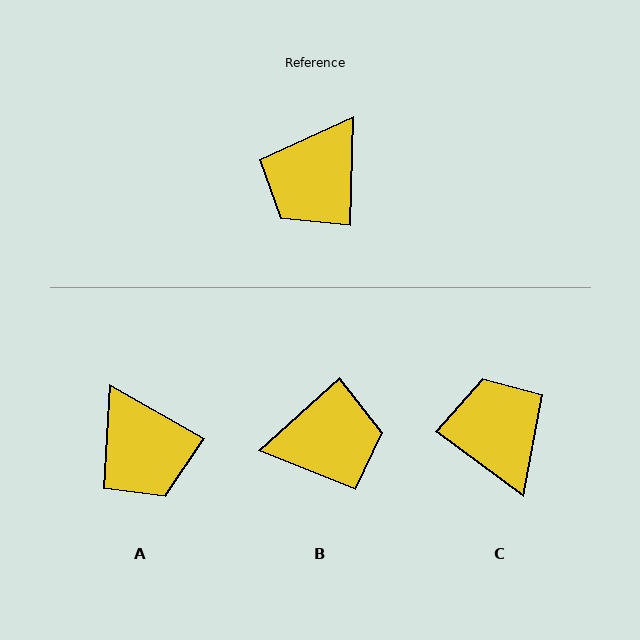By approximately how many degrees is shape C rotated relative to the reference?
Approximately 125 degrees clockwise.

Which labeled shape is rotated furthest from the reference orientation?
B, about 134 degrees away.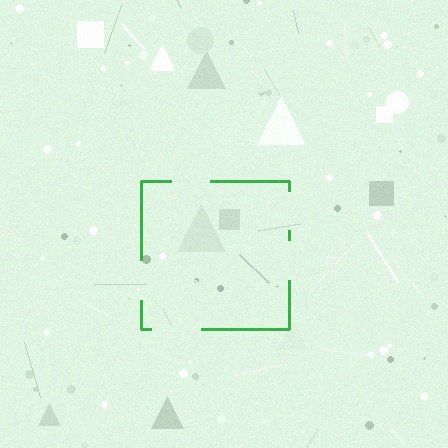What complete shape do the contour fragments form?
The contour fragments form a square.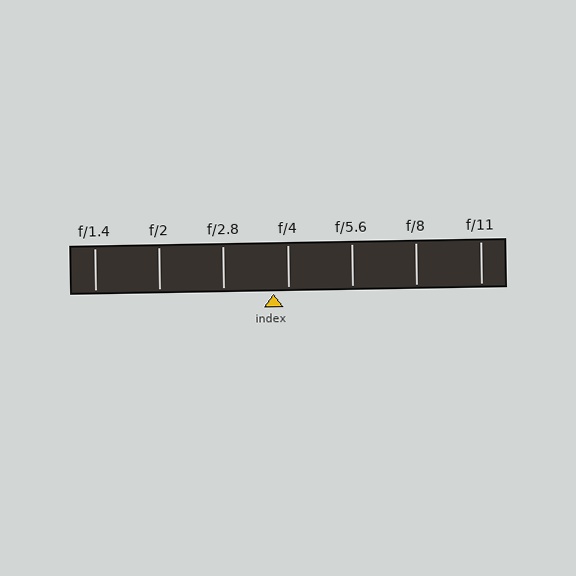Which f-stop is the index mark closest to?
The index mark is closest to f/4.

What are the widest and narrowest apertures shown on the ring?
The widest aperture shown is f/1.4 and the narrowest is f/11.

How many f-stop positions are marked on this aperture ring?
There are 7 f-stop positions marked.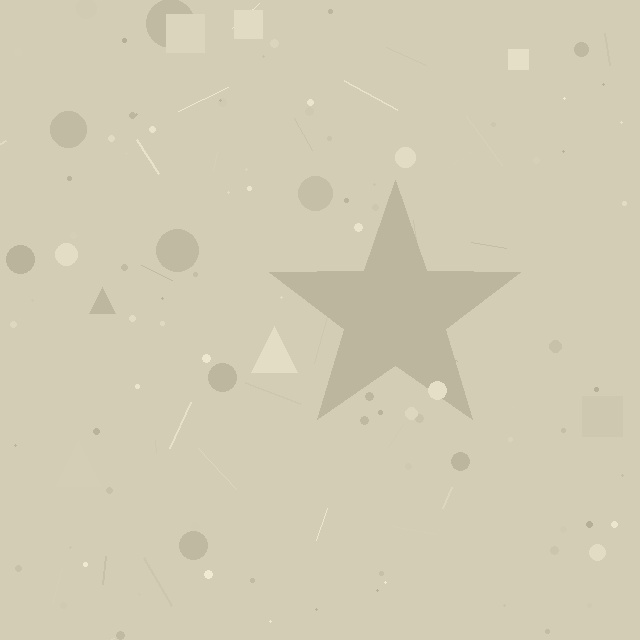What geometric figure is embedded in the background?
A star is embedded in the background.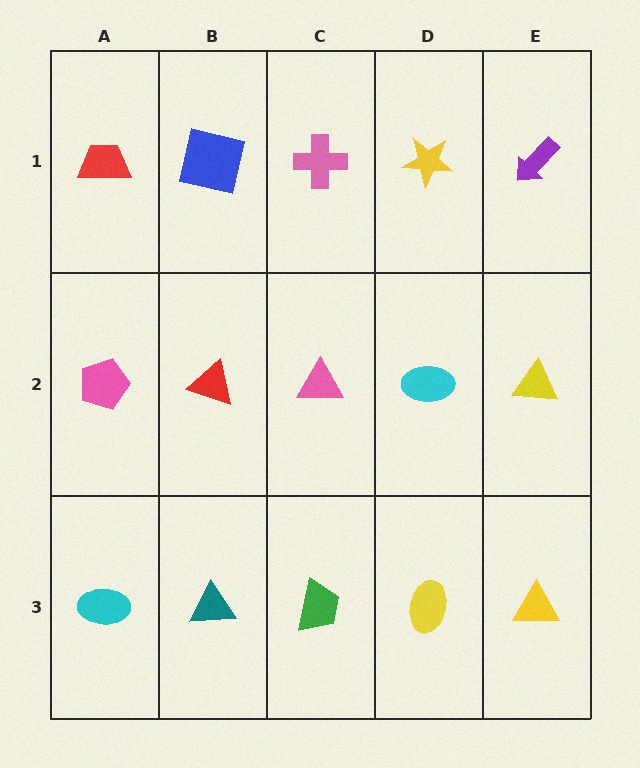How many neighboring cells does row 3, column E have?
2.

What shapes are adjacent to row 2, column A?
A red trapezoid (row 1, column A), a cyan ellipse (row 3, column A), a red triangle (row 2, column B).